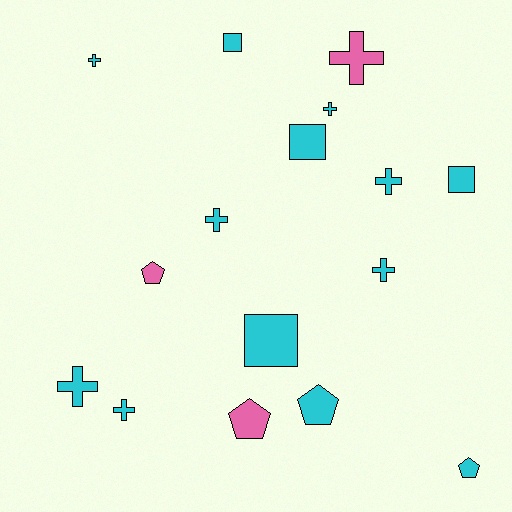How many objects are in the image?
There are 16 objects.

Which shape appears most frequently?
Cross, with 8 objects.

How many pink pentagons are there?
There are 2 pink pentagons.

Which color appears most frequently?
Cyan, with 13 objects.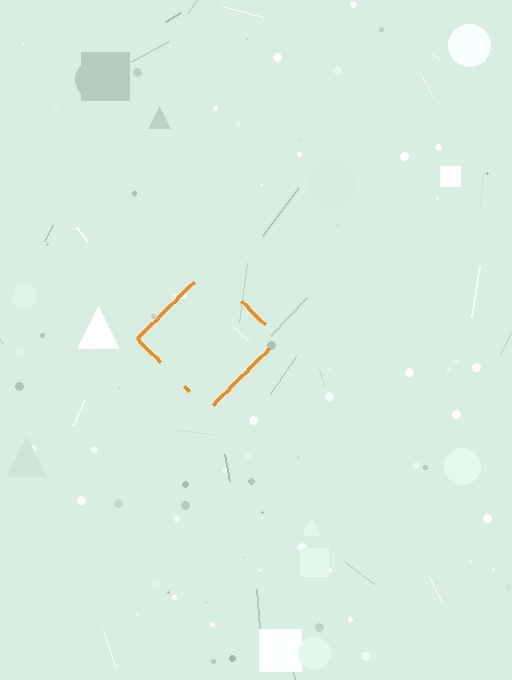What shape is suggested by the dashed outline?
The dashed outline suggests a diamond.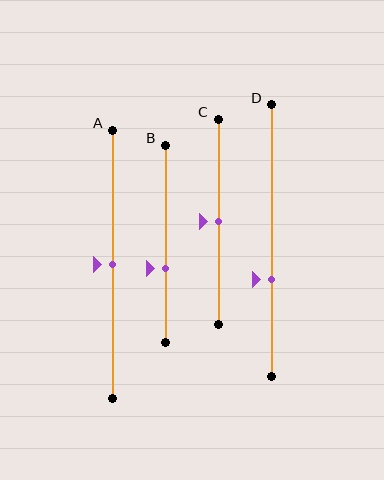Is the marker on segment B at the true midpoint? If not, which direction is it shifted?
No, the marker on segment B is shifted downward by about 12% of the segment length.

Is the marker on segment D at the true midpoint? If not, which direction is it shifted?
No, the marker on segment D is shifted downward by about 14% of the segment length.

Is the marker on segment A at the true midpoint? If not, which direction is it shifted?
Yes, the marker on segment A is at the true midpoint.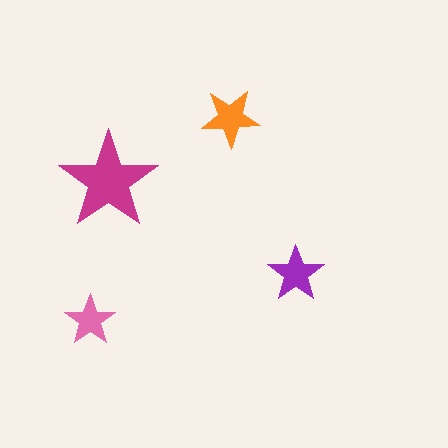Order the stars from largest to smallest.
the magenta one, the orange one, the purple one, the pink one.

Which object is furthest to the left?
The pink star is leftmost.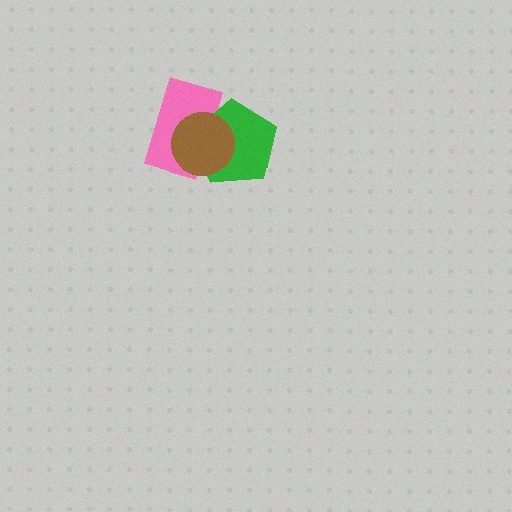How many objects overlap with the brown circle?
2 objects overlap with the brown circle.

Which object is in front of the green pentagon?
The brown circle is in front of the green pentagon.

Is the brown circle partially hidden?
No, no other shape covers it.